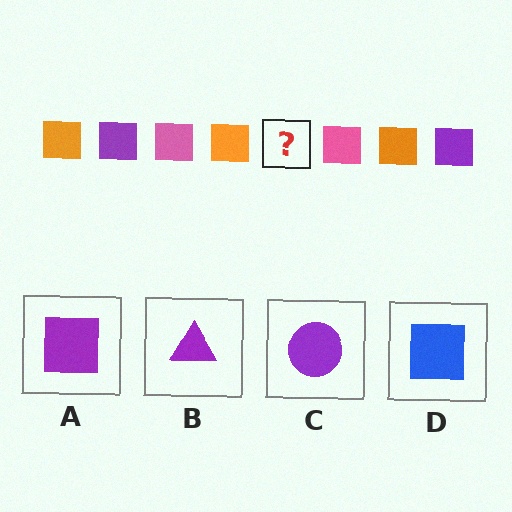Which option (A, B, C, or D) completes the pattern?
A.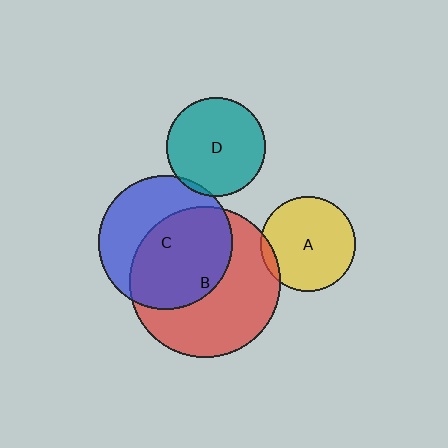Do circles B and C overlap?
Yes.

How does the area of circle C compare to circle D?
Approximately 1.8 times.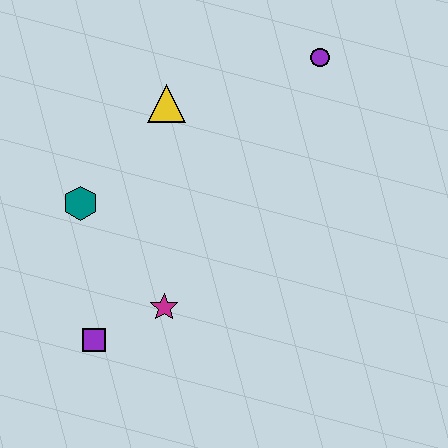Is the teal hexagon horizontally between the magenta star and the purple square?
No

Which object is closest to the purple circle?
The yellow triangle is closest to the purple circle.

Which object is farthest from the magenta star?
The purple circle is farthest from the magenta star.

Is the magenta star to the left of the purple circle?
Yes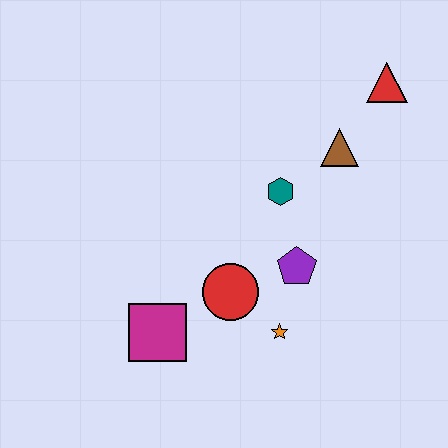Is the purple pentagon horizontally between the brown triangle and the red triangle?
No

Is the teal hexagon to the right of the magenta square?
Yes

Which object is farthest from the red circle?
The red triangle is farthest from the red circle.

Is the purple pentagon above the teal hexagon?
No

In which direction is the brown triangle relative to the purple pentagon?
The brown triangle is above the purple pentagon.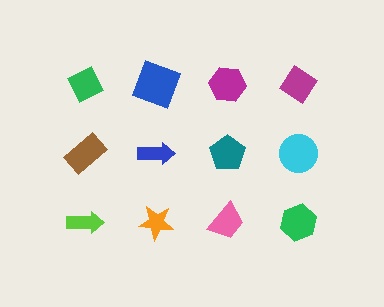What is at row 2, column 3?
A teal pentagon.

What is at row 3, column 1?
A lime arrow.